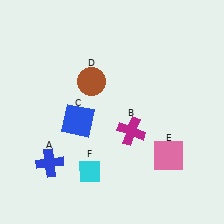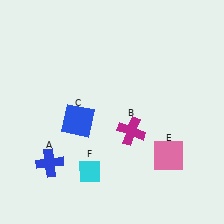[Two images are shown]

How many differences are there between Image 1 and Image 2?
There is 1 difference between the two images.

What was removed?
The brown circle (D) was removed in Image 2.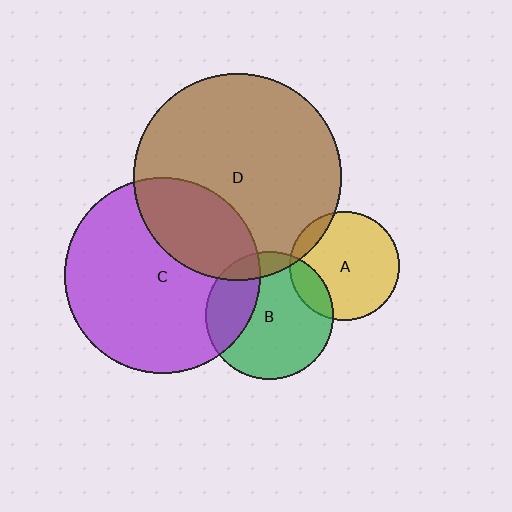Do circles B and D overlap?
Yes.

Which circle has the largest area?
Circle D (brown).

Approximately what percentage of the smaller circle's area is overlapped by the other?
Approximately 10%.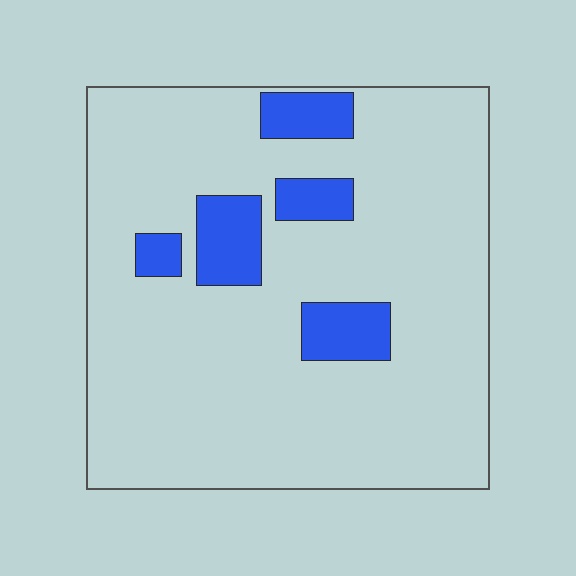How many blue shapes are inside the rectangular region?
5.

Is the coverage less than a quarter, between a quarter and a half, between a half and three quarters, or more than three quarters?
Less than a quarter.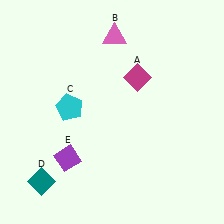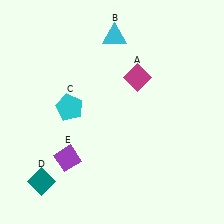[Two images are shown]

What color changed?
The triangle (B) changed from pink in Image 1 to cyan in Image 2.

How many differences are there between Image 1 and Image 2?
There is 1 difference between the two images.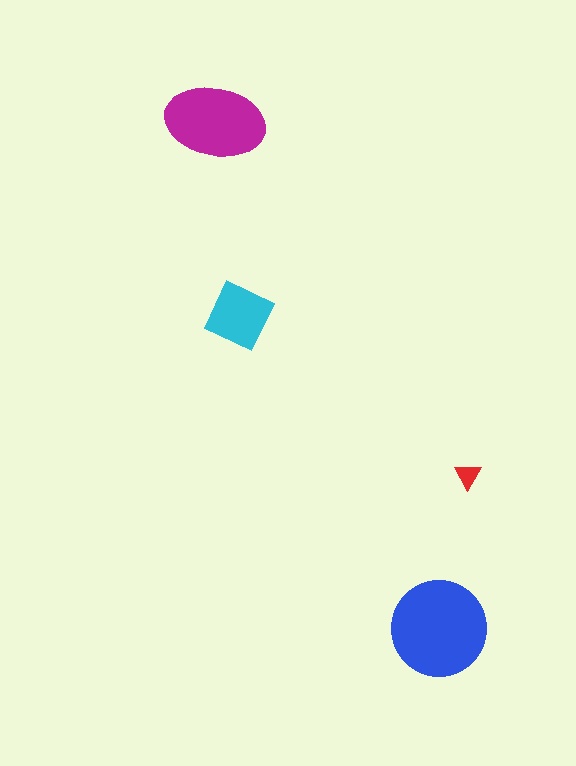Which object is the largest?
The blue circle.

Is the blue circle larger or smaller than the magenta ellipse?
Larger.